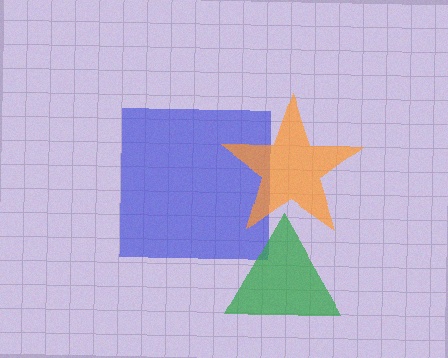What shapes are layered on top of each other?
The layered shapes are: a blue square, a green triangle, an orange star.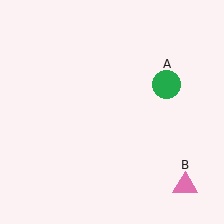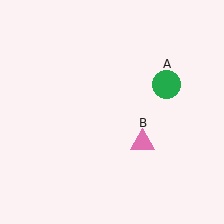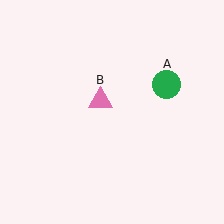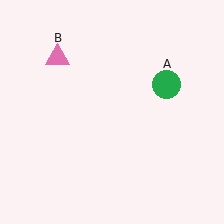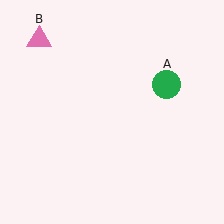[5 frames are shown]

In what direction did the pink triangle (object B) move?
The pink triangle (object B) moved up and to the left.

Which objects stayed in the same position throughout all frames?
Green circle (object A) remained stationary.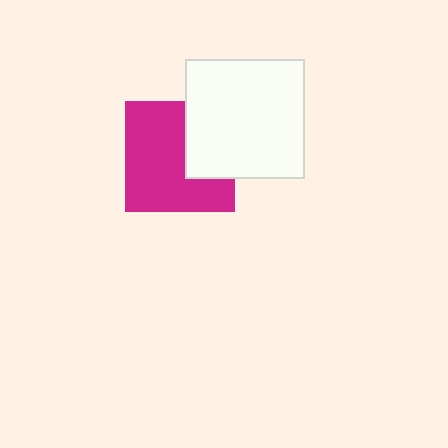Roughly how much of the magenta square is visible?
Most of it is visible (roughly 68%).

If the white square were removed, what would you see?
You would see the complete magenta square.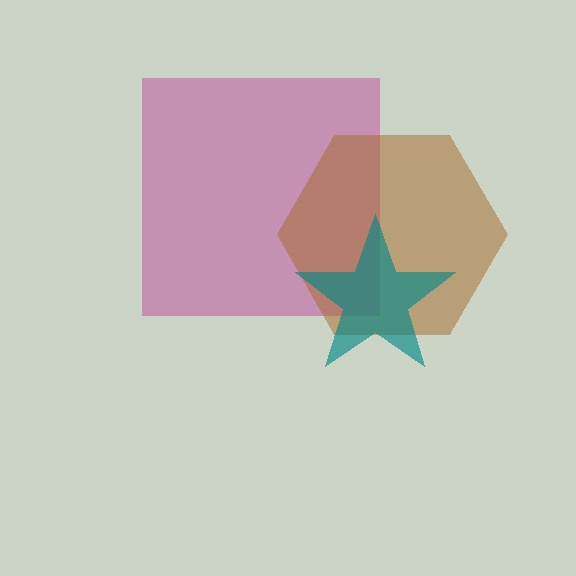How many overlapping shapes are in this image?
There are 3 overlapping shapes in the image.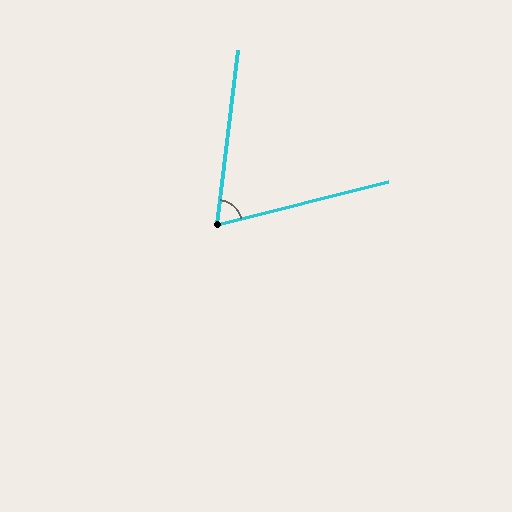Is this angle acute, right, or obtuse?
It is acute.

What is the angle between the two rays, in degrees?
Approximately 69 degrees.